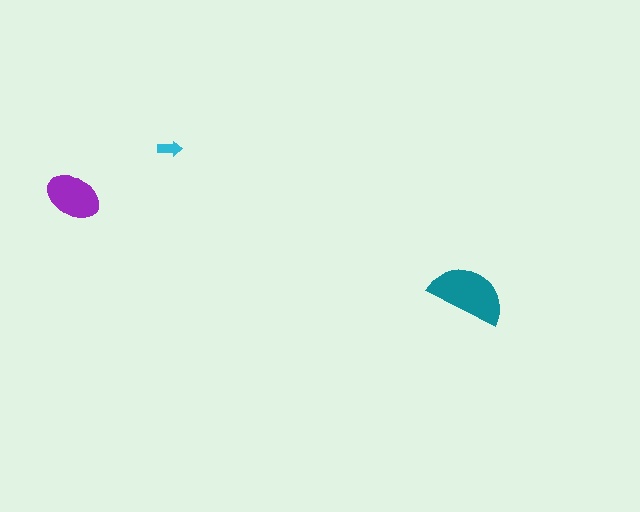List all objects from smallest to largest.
The cyan arrow, the purple ellipse, the teal semicircle.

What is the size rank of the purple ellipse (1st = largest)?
2nd.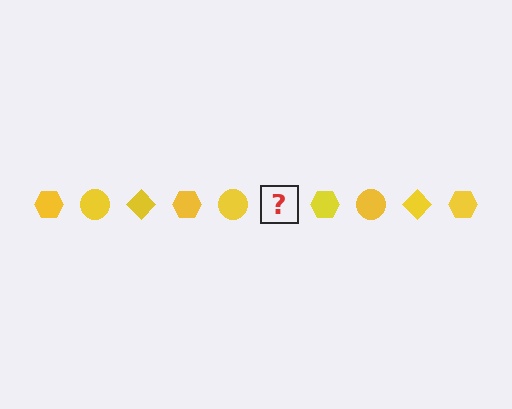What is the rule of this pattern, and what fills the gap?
The rule is that the pattern cycles through hexagon, circle, diamond shapes in yellow. The gap should be filled with a yellow diamond.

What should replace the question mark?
The question mark should be replaced with a yellow diamond.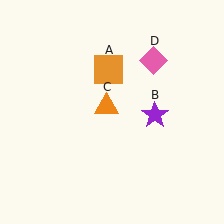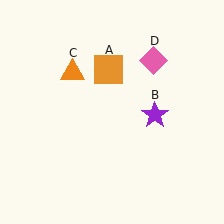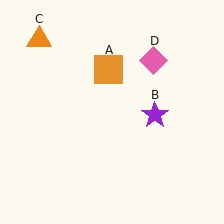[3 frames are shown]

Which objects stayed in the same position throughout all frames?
Orange square (object A) and purple star (object B) and pink diamond (object D) remained stationary.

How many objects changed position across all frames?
1 object changed position: orange triangle (object C).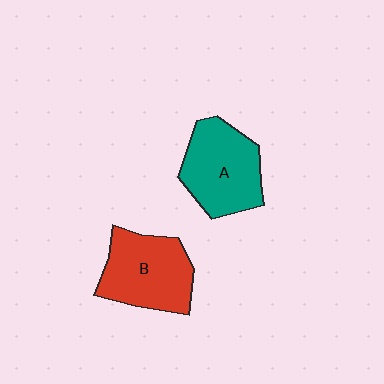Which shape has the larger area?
Shape B (red).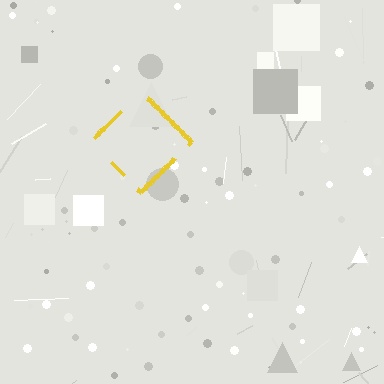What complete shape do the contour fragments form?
The contour fragments form a diamond.